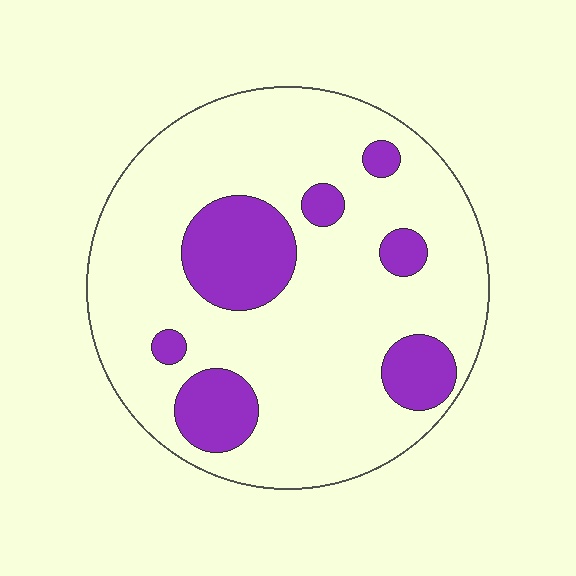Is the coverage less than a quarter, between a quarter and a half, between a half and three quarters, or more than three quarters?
Less than a quarter.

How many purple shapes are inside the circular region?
7.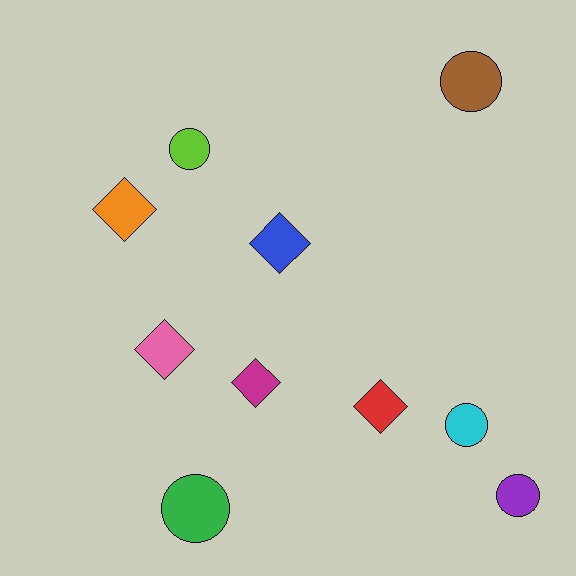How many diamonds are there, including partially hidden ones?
There are 5 diamonds.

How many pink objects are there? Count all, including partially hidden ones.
There is 1 pink object.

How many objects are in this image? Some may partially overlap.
There are 10 objects.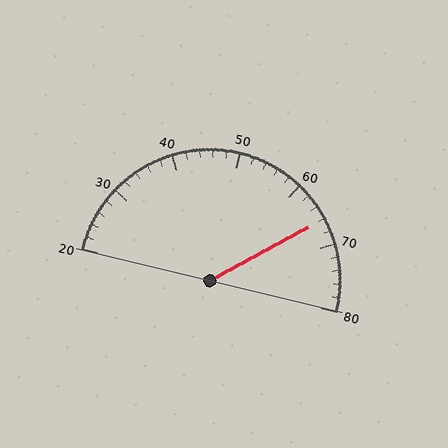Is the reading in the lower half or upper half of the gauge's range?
The reading is in the upper half of the range (20 to 80).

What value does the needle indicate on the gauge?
The needle indicates approximately 66.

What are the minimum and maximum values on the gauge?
The gauge ranges from 20 to 80.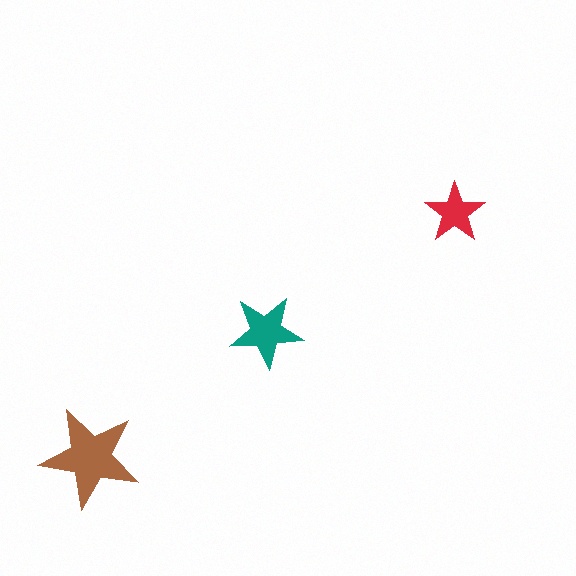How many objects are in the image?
There are 3 objects in the image.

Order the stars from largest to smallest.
the brown one, the teal one, the red one.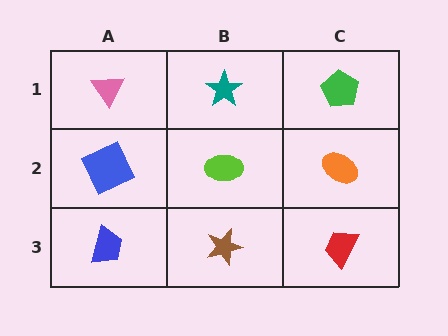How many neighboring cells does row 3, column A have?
2.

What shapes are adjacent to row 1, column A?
A blue square (row 2, column A), a teal star (row 1, column B).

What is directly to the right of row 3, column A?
A brown star.